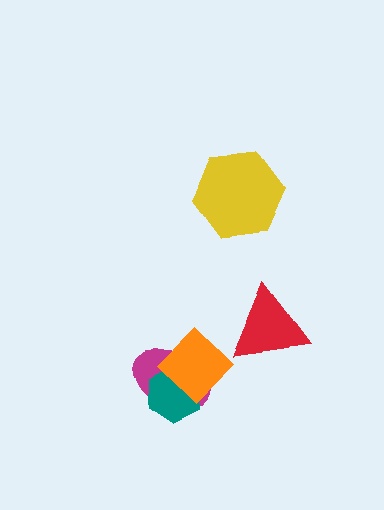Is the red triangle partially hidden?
No, no other shape covers it.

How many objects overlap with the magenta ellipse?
2 objects overlap with the magenta ellipse.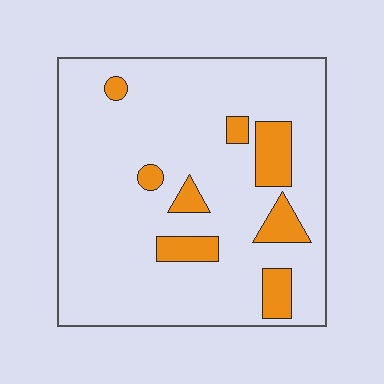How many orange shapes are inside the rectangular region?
8.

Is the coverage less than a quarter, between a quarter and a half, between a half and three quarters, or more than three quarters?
Less than a quarter.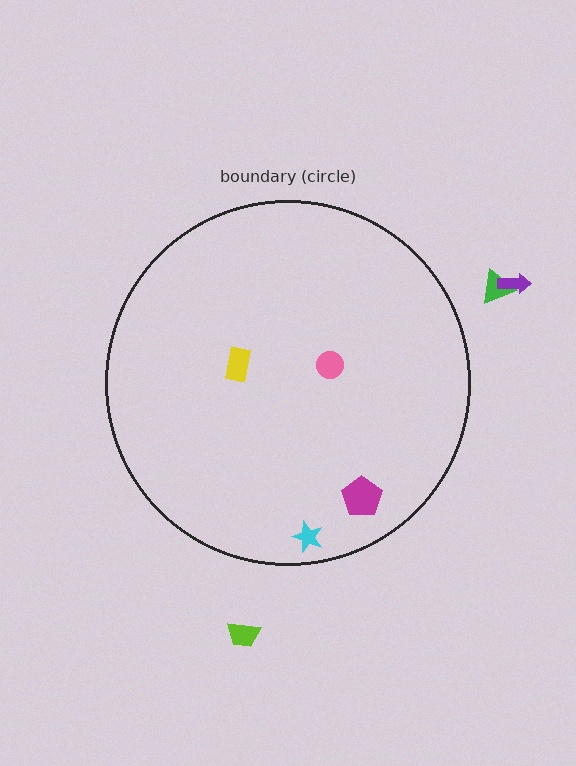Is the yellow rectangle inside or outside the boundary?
Inside.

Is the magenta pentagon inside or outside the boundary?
Inside.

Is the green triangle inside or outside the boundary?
Outside.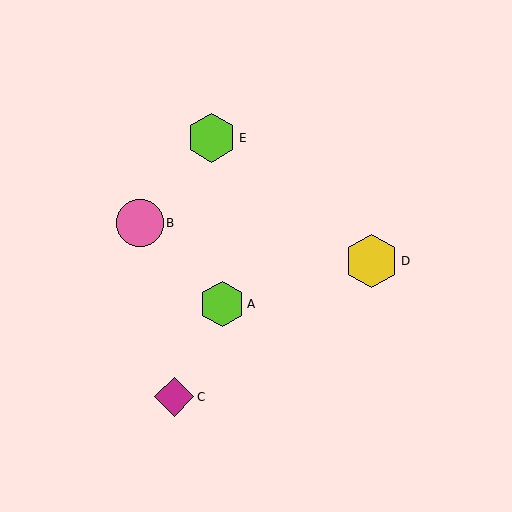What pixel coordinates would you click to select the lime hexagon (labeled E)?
Click at (212, 138) to select the lime hexagon E.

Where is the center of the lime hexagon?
The center of the lime hexagon is at (222, 304).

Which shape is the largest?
The yellow hexagon (labeled D) is the largest.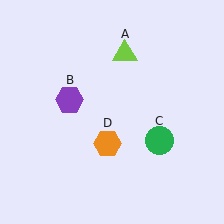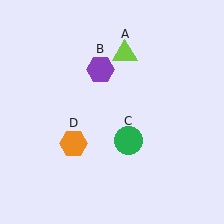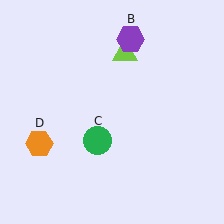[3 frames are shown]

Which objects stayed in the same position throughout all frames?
Lime triangle (object A) remained stationary.